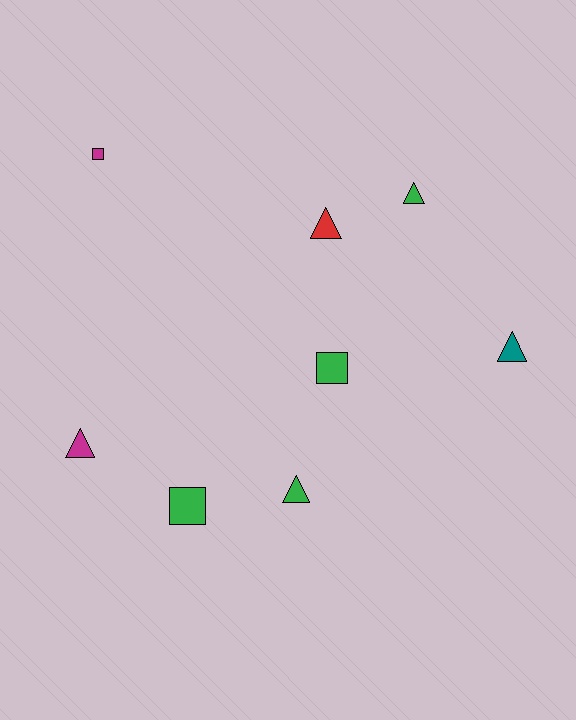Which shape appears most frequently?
Triangle, with 5 objects.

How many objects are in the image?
There are 8 objects.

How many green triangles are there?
There are 2 green triangles.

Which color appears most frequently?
Green, with 4 objects.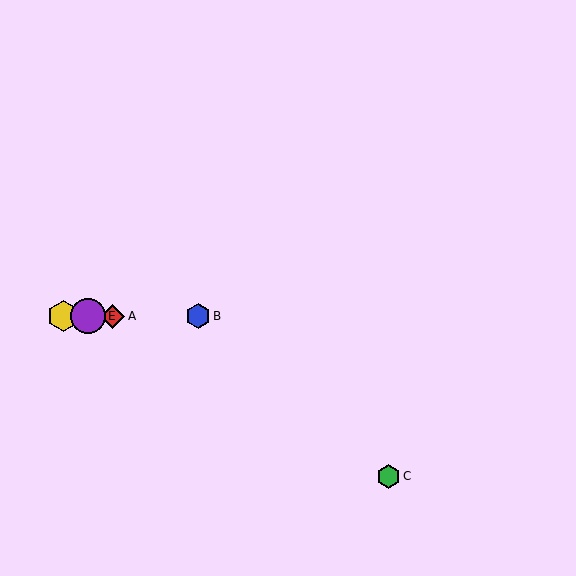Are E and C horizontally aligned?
No, E is at y≈316 and C is at y≈476.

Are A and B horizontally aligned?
Yes, both are at y≈316.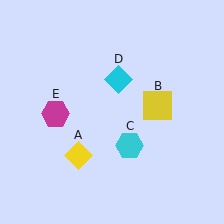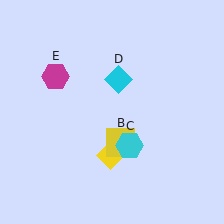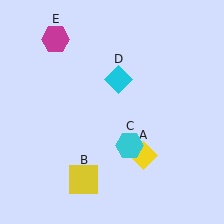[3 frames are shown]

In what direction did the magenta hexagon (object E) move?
The magenta hexagon (object E) moved up.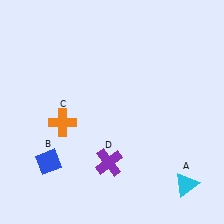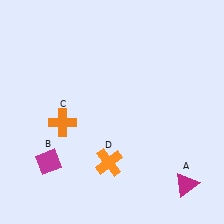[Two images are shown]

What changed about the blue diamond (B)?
In Image 1, B is blue. In Image 2, it changed to magenta.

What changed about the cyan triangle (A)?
In Image 1, A is cyan. In Image 2, it changed to magenta.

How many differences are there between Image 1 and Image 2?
There are 3 differences between the two images.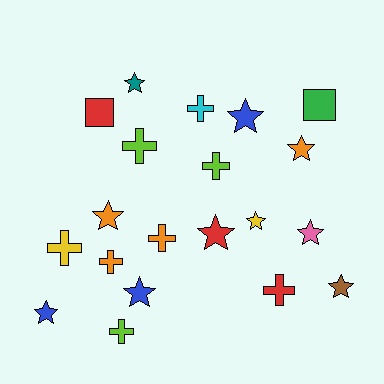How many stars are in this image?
There are 10 stars.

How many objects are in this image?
There are 20 objects.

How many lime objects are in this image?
There are 3 lime objects.